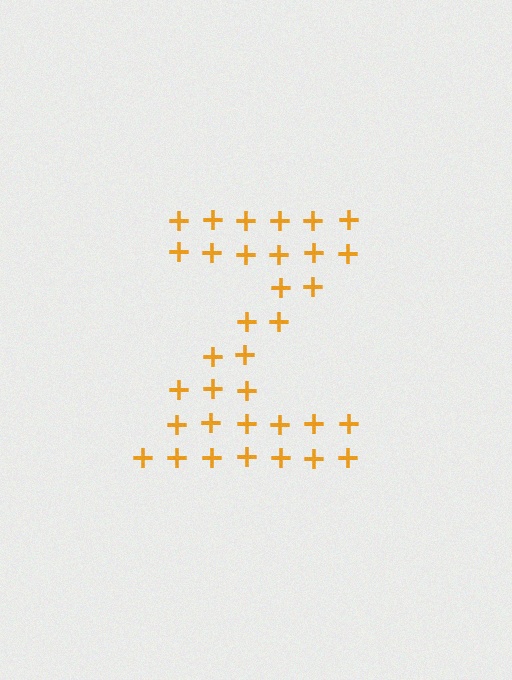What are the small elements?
The small elements are plus signs.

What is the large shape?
The large shape is the letter Z.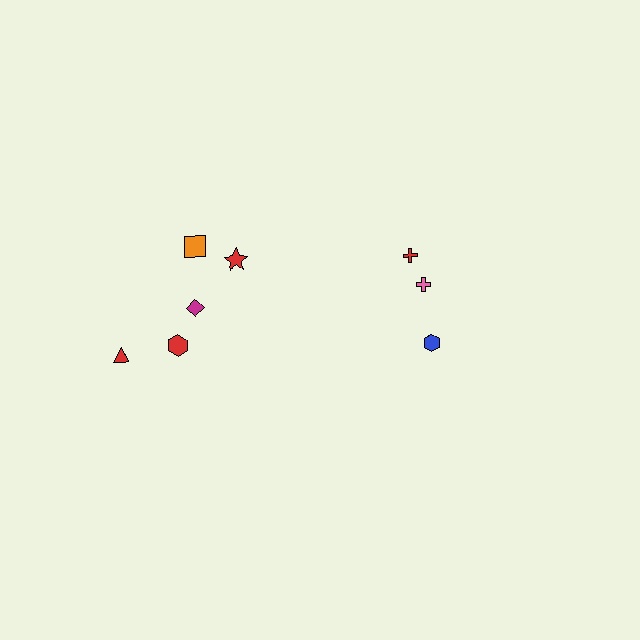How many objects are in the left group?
There are 5 objects.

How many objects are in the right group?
There are 3 objects.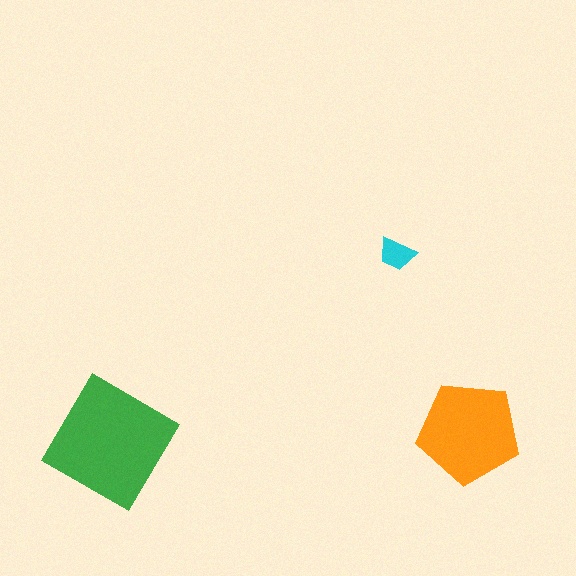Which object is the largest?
The green diamond.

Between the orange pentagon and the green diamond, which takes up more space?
The green diamond.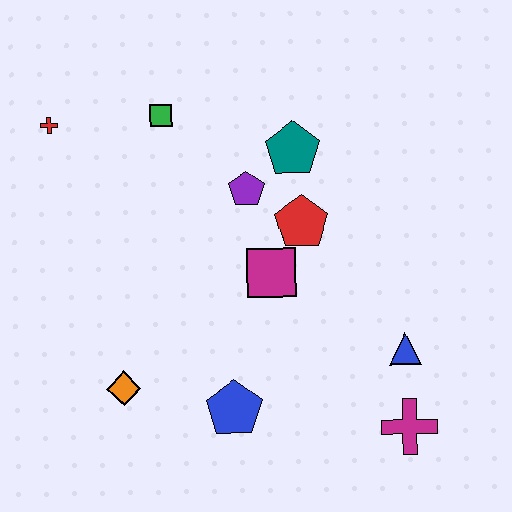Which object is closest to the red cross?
The green square is closest to the red cross.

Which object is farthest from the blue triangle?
The red cross is farthest from the blue triangle.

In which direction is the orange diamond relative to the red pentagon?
The orange diamond is to the left of the red pentagon.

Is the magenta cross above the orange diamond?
No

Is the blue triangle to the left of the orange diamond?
No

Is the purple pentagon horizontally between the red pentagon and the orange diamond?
Yes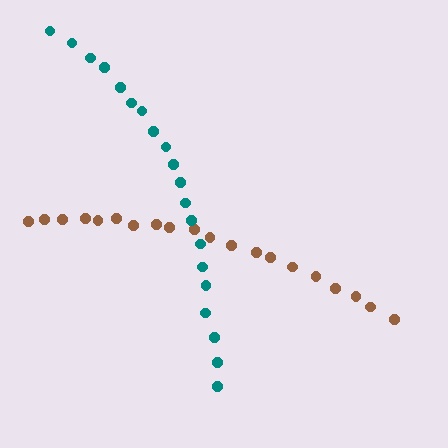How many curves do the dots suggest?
There are 2 distinct paths.